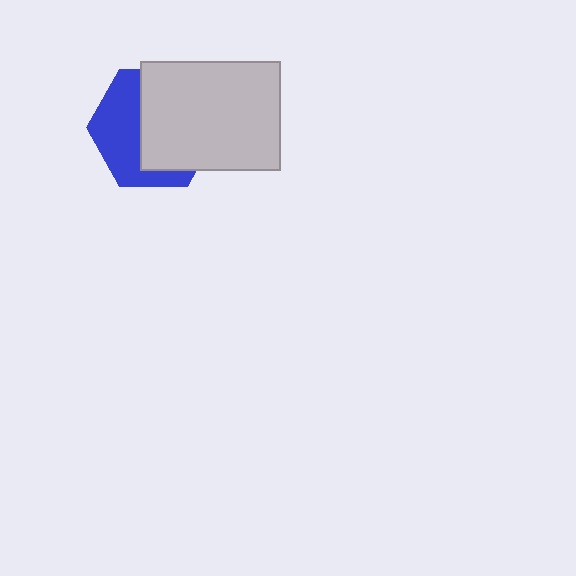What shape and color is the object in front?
The object in front is a light gray rectangle.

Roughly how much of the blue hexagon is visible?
A small part of it is visible (roughly 43%).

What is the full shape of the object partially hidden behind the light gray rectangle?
The partially hidden object is a blue hexagon.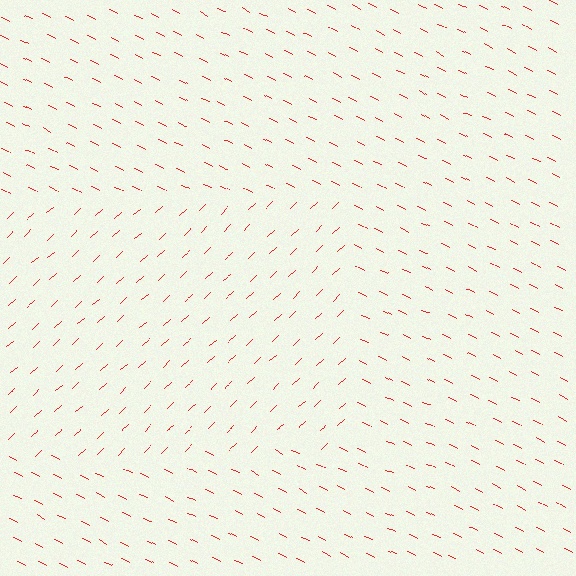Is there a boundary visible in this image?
Yes, there is a texture boundary formed by a change in line orientation.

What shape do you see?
I see a rectangle.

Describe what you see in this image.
The image is filled with small red line segments. A rectangle region in the image has lines oriented differently from the surrounding lines, creating a visible texture boundary.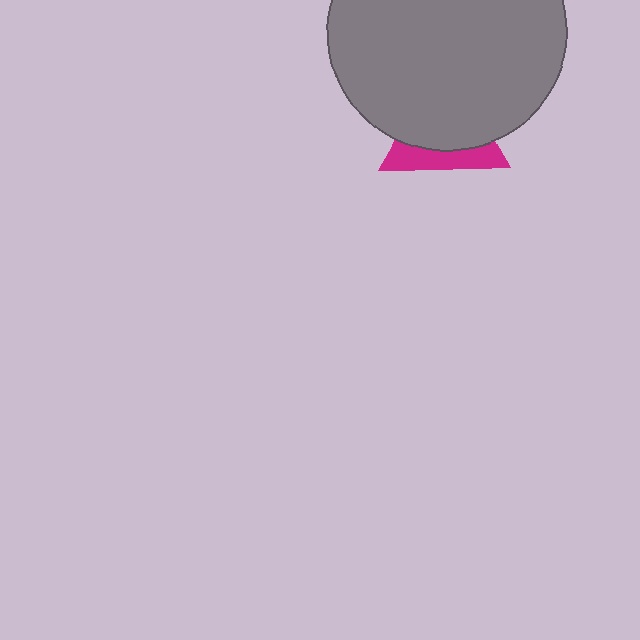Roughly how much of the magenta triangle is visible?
A small part of it is visible (roughly 35%).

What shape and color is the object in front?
The object in front is a gray circle.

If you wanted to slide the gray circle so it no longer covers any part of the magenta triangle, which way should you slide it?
Slide it up — that is the most direct way to separate the two shapes.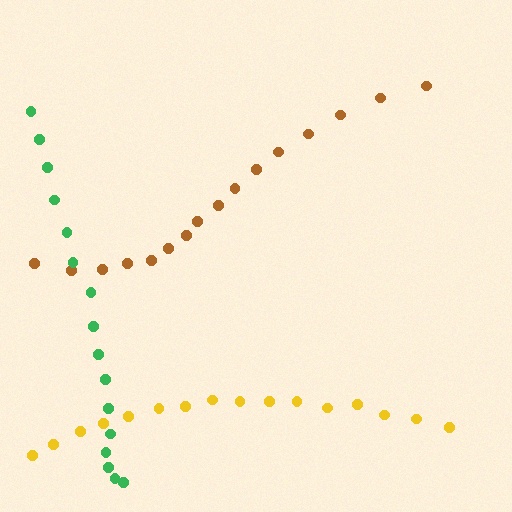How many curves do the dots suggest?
There are 3 distinct paths.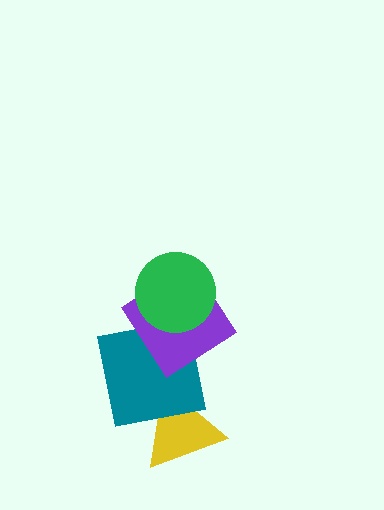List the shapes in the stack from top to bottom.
From top to bottom: the green circle, the purple diamond, the teal square, the yellow triangle.